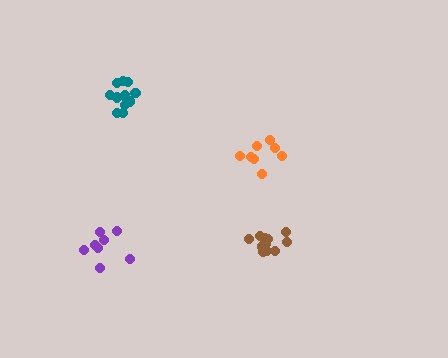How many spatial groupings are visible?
There are 4 spatial groupings.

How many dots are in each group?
Group 1: 11 dots, Group 2: 8 dots, Group 3: 12 dots, Group 4: 8 dots (39 total).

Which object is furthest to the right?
The brown cluster is rightmost.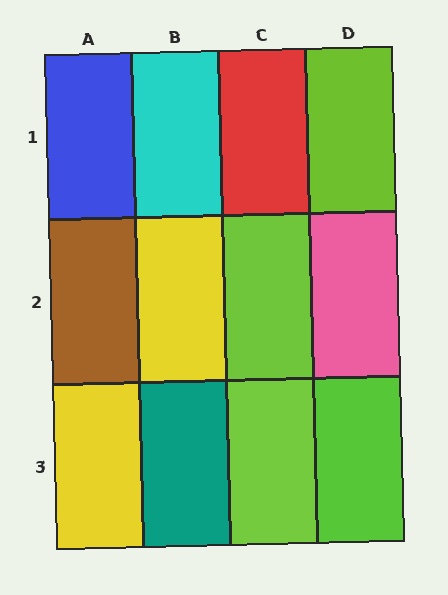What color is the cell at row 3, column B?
Teal.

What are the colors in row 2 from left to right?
Brown, yellow, lime, pink.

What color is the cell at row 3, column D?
Lime.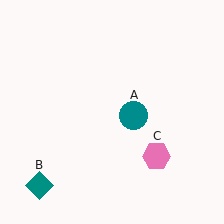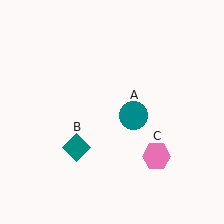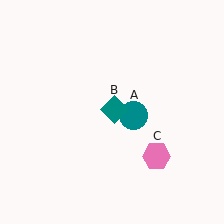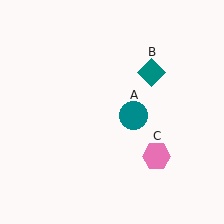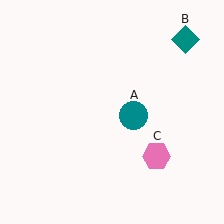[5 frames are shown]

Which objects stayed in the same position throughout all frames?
Teal circle (object A) and pink hexagon (object C) remained stationary.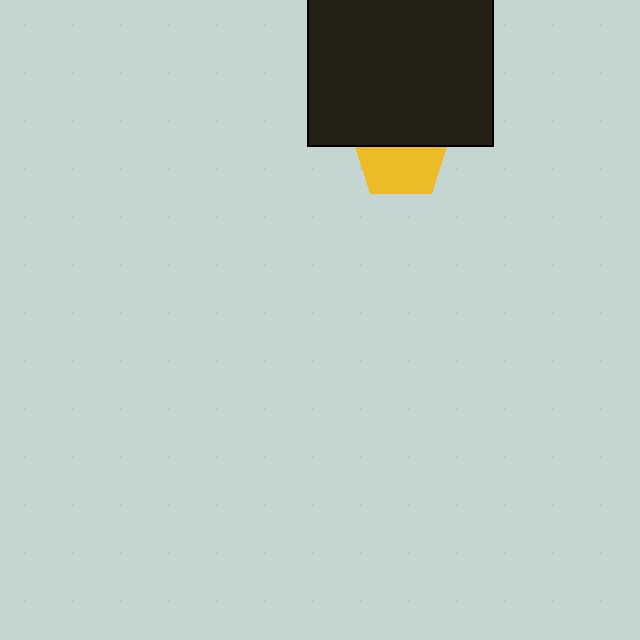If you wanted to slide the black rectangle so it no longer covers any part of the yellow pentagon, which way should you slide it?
Slide it up — that is the most direct way to separate the two shapes.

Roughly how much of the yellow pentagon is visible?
About half of it is visible (roughly 54%).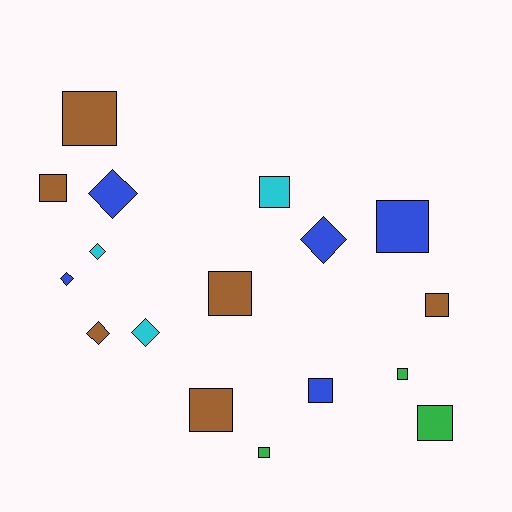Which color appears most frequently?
Brown, with 6 objects.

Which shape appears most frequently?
Square, with 11 objects.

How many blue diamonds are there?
There are 3 blue diamonds.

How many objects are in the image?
There are 17 objects.